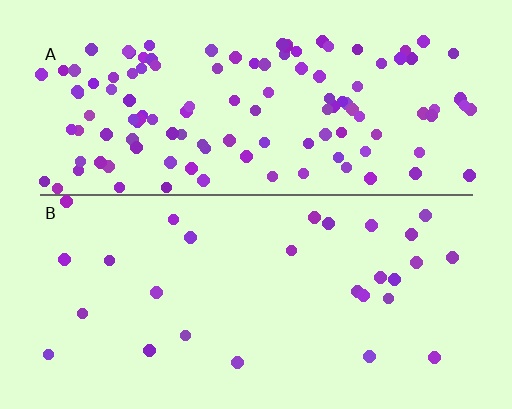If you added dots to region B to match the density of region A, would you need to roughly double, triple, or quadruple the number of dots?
Approximately quadruple.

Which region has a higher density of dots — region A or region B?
A (the top).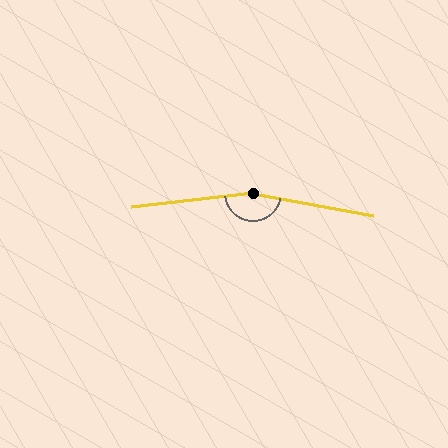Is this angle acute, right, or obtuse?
It is obtuse.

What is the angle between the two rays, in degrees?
Approximately 163 degrees.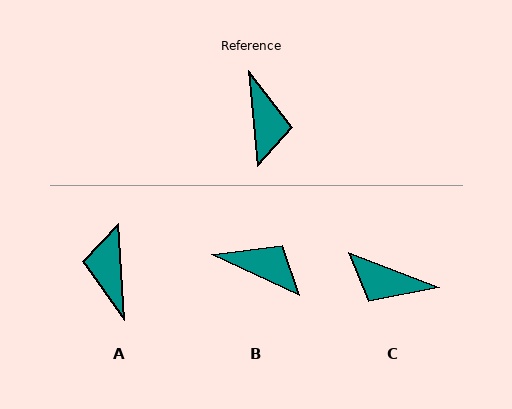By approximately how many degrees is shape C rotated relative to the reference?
Approximately 116 degrees clockwise.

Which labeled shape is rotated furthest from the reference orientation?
A, about 178 degrees away.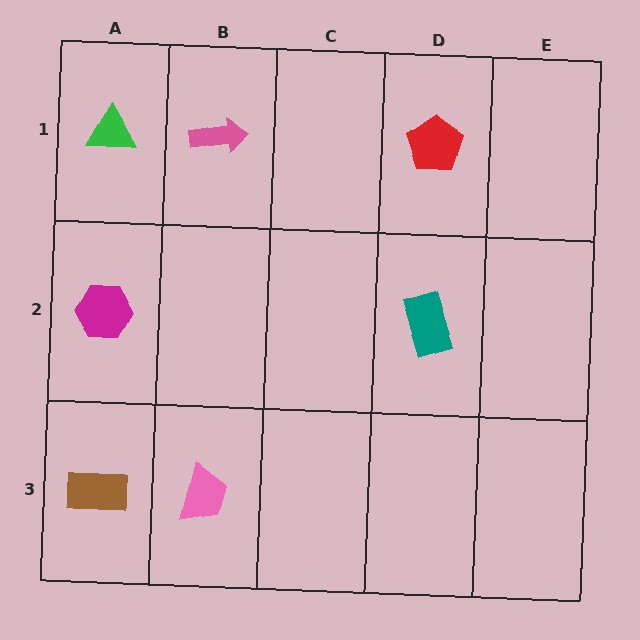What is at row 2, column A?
A magenta hexagon.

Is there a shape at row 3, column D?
No, that cell is empty.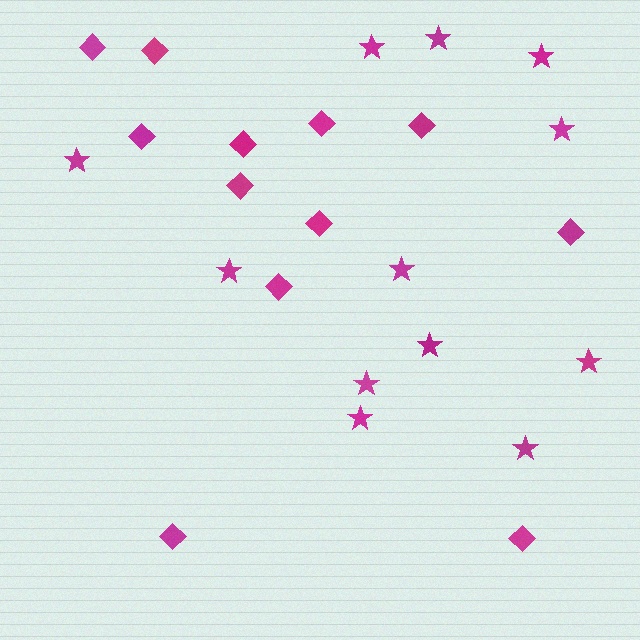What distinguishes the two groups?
There are 2 groups: one group of stars (12) and one group of diamonds (12).